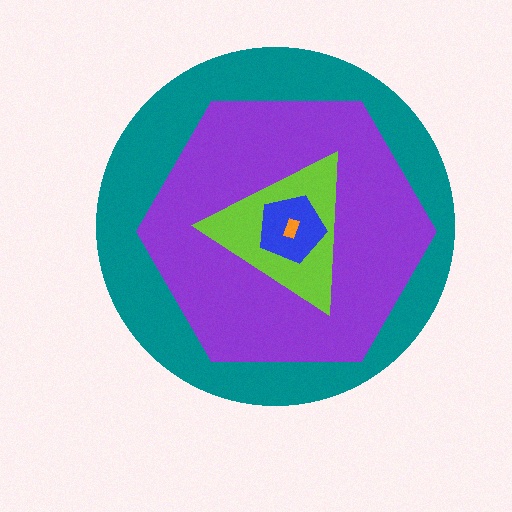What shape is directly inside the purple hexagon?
The lime triangle.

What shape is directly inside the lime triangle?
The blue pentagon.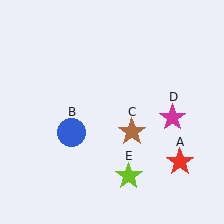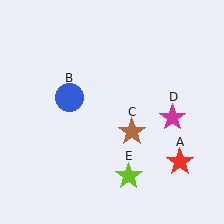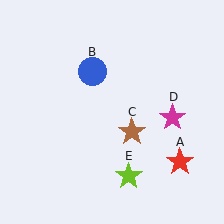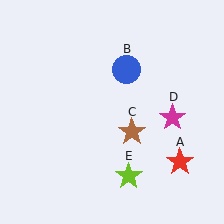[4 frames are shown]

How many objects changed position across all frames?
1 object changed position: blue circle (object B).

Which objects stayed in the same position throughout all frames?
Red star (object A) and brown star (object C) and magenta star (object D) and lime star (object E) remained stationary.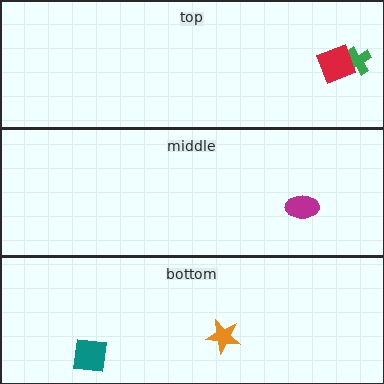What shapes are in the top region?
The green cross, the red square.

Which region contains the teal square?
The bottom region.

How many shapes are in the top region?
2.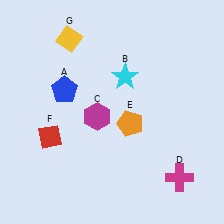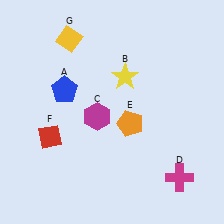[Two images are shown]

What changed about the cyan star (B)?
In Image 1, B is cyan. In Image 2, it changed to yellow.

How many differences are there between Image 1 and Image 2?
There is 1 difference between the two images.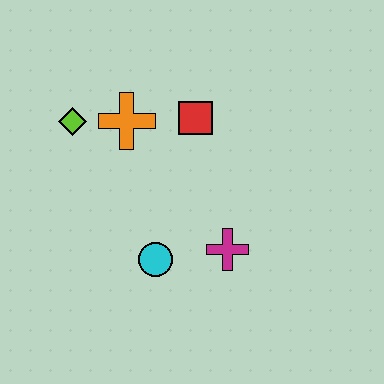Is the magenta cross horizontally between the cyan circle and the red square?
No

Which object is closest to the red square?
The orange cross is closest to the red square.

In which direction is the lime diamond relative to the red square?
The lime diamond is to the left of the red square.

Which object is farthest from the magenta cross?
The lime diamond is farthest from the magenta cross.